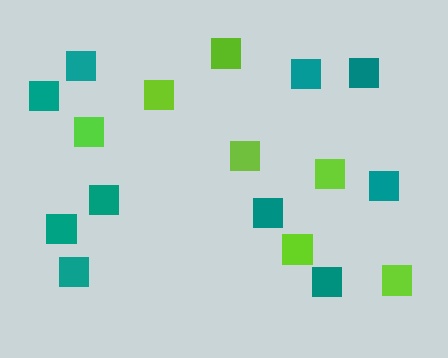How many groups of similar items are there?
There are 2 groups: one group of lime squares (7) and one group of teal squares (10).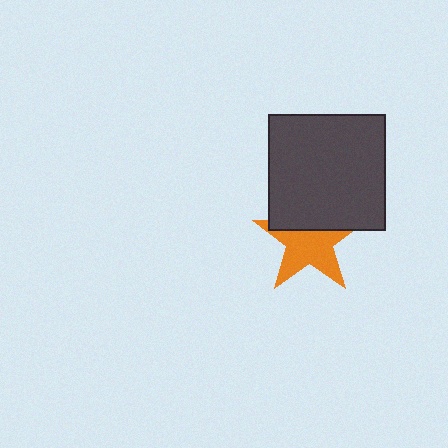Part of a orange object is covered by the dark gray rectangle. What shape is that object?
It is a star.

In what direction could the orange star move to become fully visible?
The orange star could move down. That would shift it out from behind the dark gray rectangle entirely.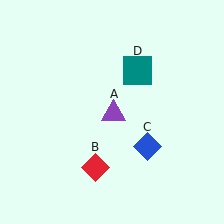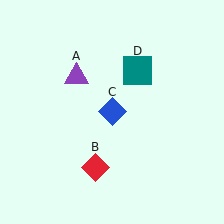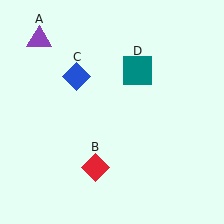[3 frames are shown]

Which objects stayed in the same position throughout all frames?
Red diamond (object B) and teal square (object D) remained stationary.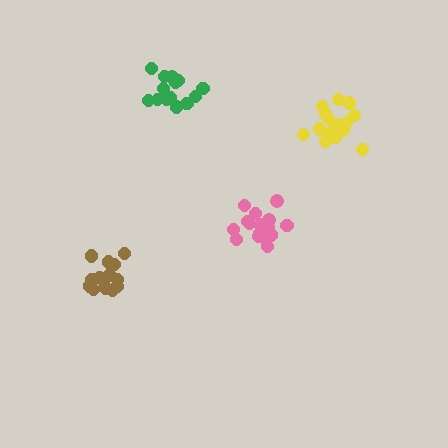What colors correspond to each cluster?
The clusters are colored: brown, pink, yellow, green.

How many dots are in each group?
Group 1: 14 dots, Group 2: 20 dots, Group 3: 17 dots, Group 4: 15 dots (66 total).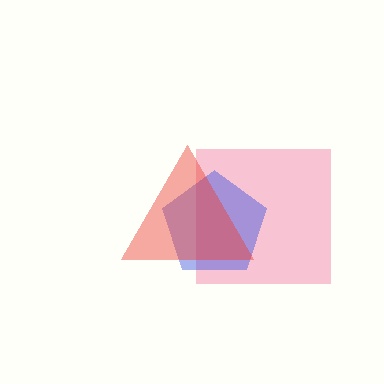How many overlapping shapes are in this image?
There are 3 overlapping shapes in the image.